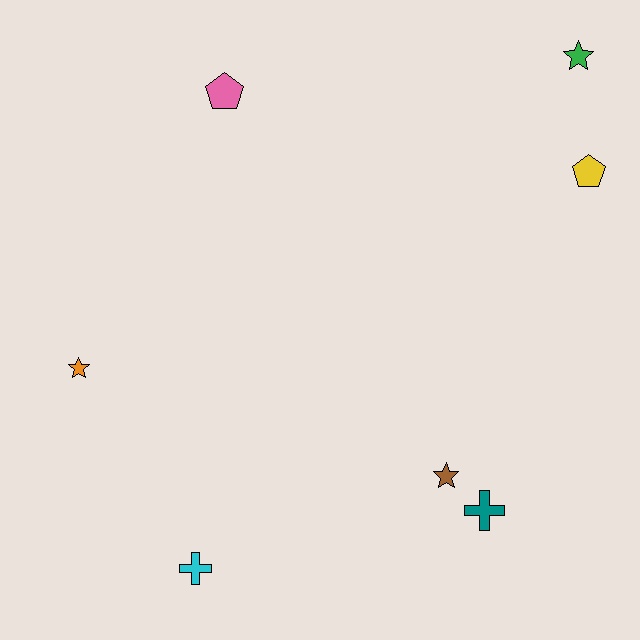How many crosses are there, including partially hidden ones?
There are 2 crosses.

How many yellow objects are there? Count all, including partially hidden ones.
There is 1 yellow object.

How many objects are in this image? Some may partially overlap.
There are 7 objects.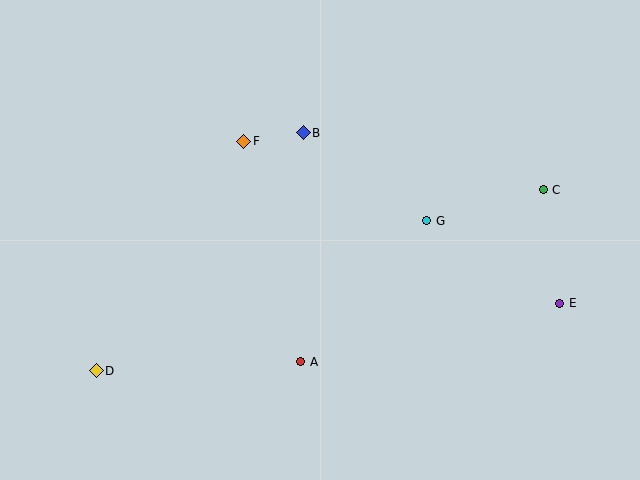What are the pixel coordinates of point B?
Point B is at (303, 133).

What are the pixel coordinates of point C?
Point C is at (543, 190).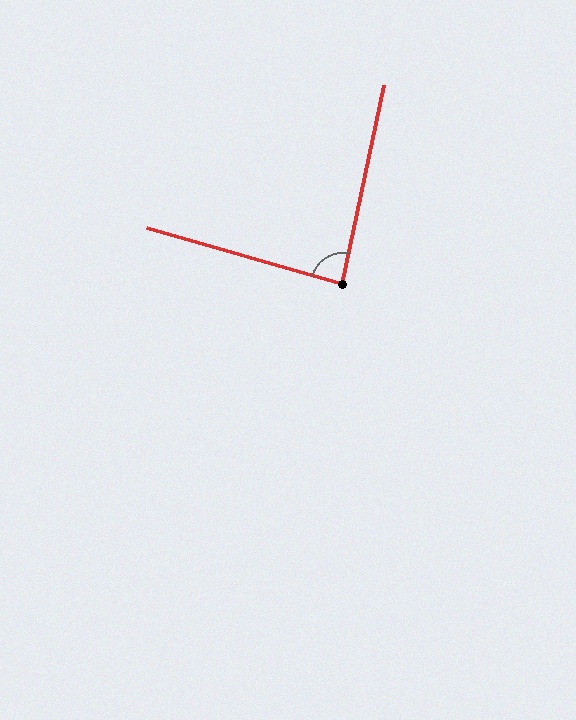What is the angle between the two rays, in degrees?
Approximately 86 degrees.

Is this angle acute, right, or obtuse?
It is approximately a right angle.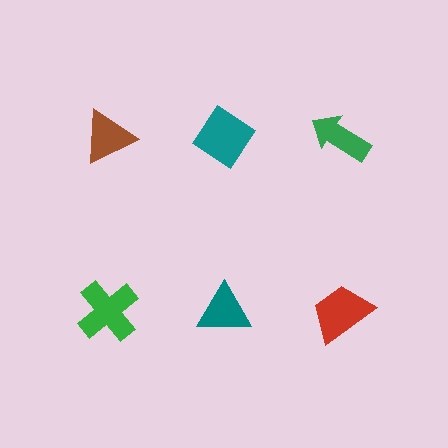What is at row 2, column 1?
A green cross.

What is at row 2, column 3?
A red trapezoid.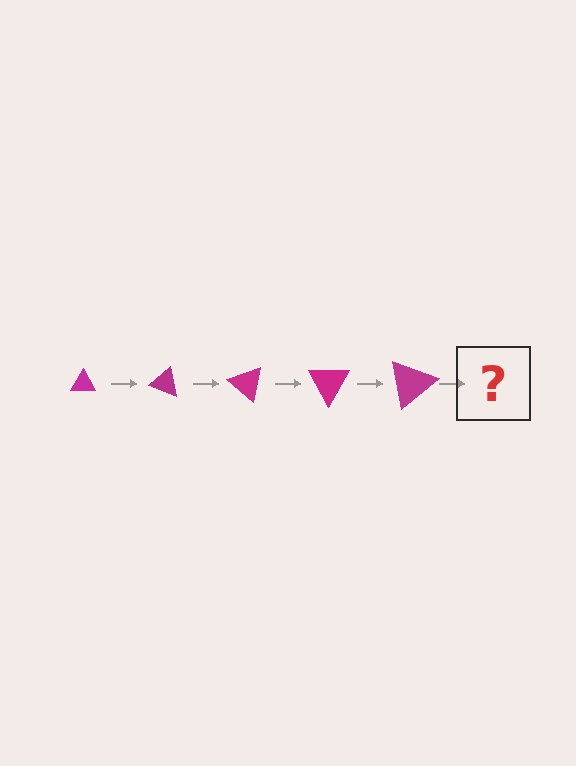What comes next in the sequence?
The next element should be a triangle, larger than the previous one and rotated 100 degrees from the start.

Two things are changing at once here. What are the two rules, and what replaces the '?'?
The two rules are that the triangle grows larger each step and it rotates 20 degrees each step. The '?' should be a triangle, larger than the previous one and rotated 100 degrees from the start.